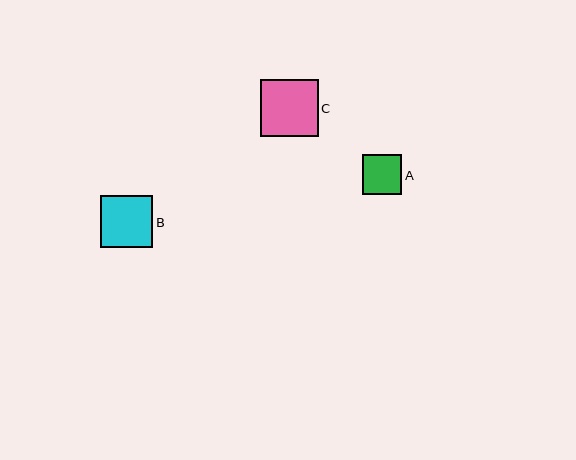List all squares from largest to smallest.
From largest to smallest: C, B, A.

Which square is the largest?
Square C is the largest with a size of approximately 57 pixels.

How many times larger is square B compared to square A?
Square B is approximately 1.3 times the size of square A.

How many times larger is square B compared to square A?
Square B is approximately 1.3 times the size of square A.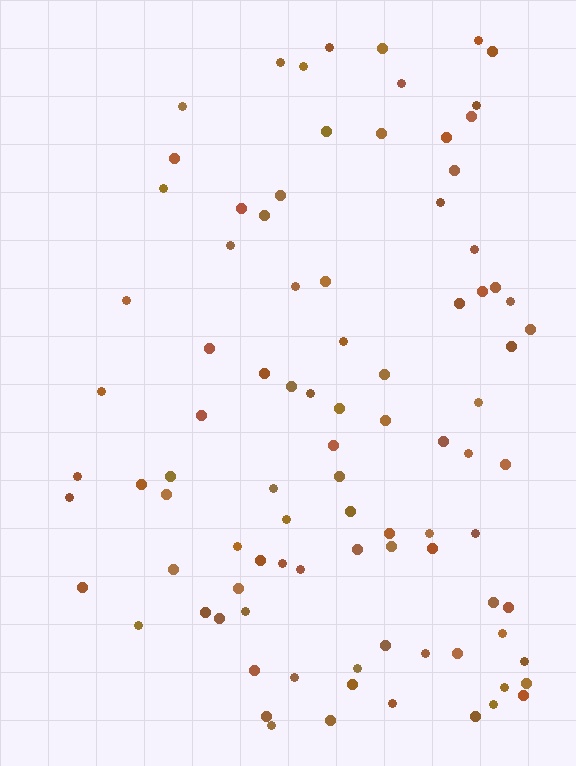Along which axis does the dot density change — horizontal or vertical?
Horizontal.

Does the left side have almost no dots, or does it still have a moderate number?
Still a moderate number, just noticeably fewer than the right.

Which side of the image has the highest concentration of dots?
The right.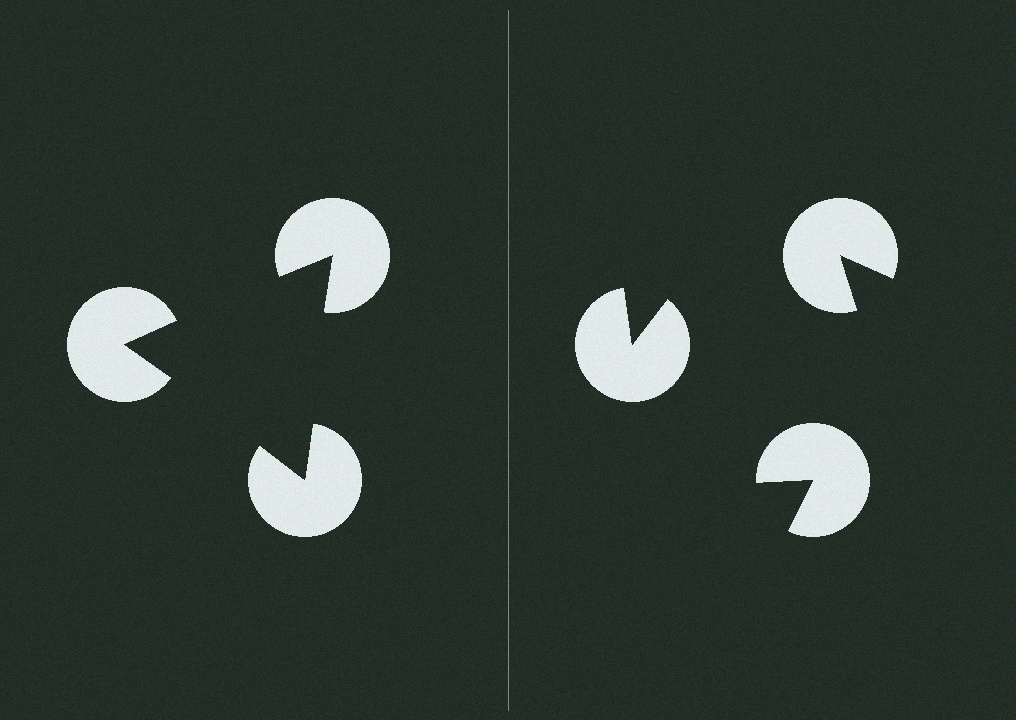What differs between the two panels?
The pac-man discs are positioned identically on both sides; only the wedge orientations differ. On the left they align to a triangle; on the right they are misaligned.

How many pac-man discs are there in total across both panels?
6 — 3 on each side.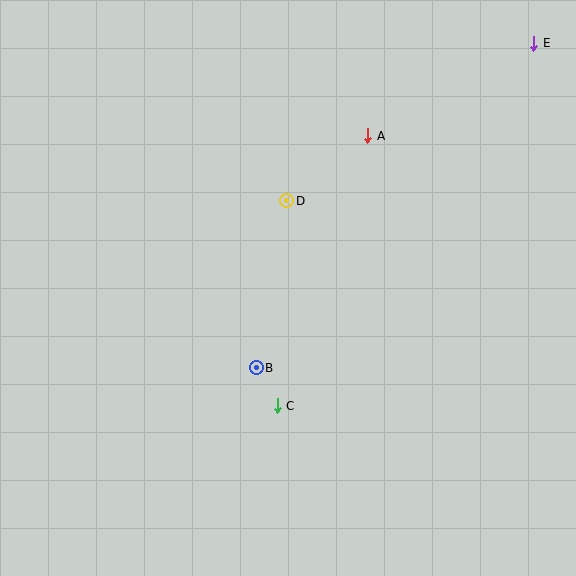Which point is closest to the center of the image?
Point B at (256, 368) is closest to the center.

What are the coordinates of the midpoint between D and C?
The midpoint between D and C is at (282, 303).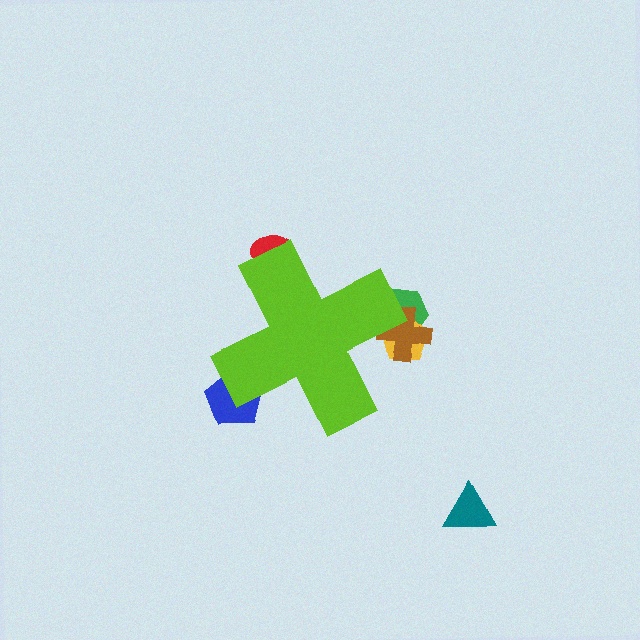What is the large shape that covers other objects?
A lime cross.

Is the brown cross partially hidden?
Yes, the brown cross is partially hidden behind the lime cross.